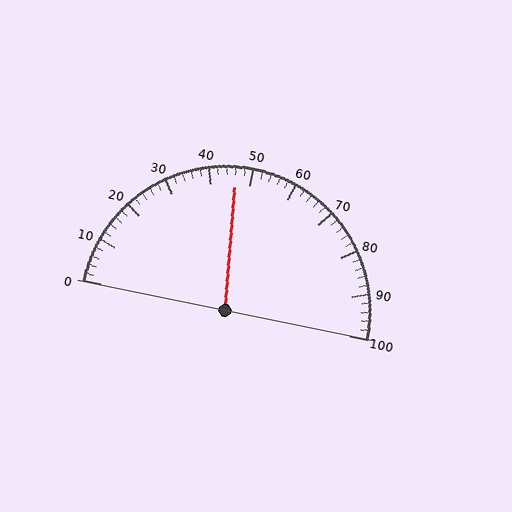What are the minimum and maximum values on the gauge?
The gauge ranges from 0 to 100.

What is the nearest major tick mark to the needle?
The nearest major tick mark is 50.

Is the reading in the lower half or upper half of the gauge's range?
The reading is in the lower half of the range (0 to 100).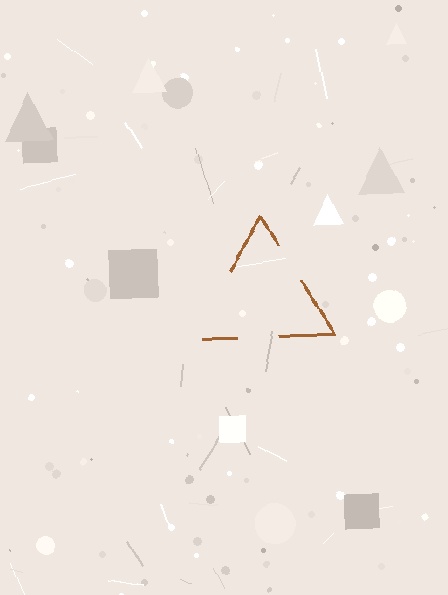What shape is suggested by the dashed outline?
The dashed outline suggests a triangle.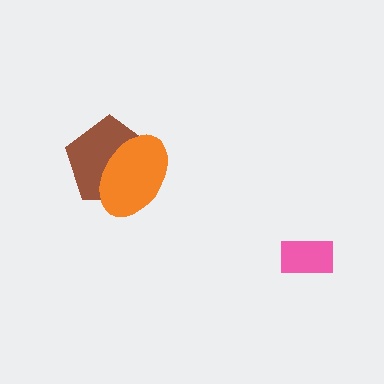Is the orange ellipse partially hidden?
No, no other shape covers it.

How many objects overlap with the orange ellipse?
1 object overlaps with the orange ellipse.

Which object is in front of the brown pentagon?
The orange ellipse is in front of the brown pentagon.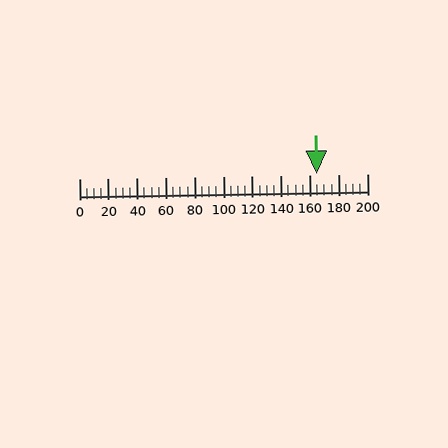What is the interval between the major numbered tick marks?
The major tick marks are spaced 20 units apart.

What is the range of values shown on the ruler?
The ruler shows values from 0 to 200.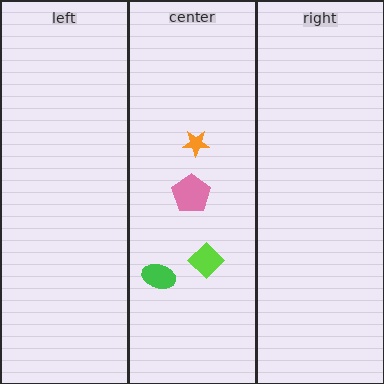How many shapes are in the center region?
4.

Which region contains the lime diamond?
The center region.